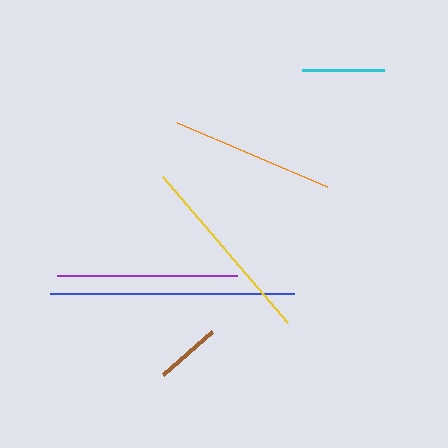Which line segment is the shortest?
The brown line is the shortest at approximately 65 pixels.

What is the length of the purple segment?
The purple segment is approximately 180 pixels long.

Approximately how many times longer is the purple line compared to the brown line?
The purple line is approximately 2.8 times the length of the brown line.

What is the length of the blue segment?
The blue segment is approximately 244 pixels long.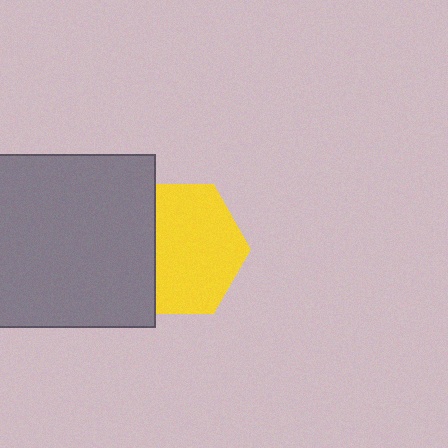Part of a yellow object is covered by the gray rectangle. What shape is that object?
It is a hexagon.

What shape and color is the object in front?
The object in front is a gray rectangle.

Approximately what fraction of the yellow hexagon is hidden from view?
Roughly 32% of the yellow hexagon is hidden behind the gray rectangle.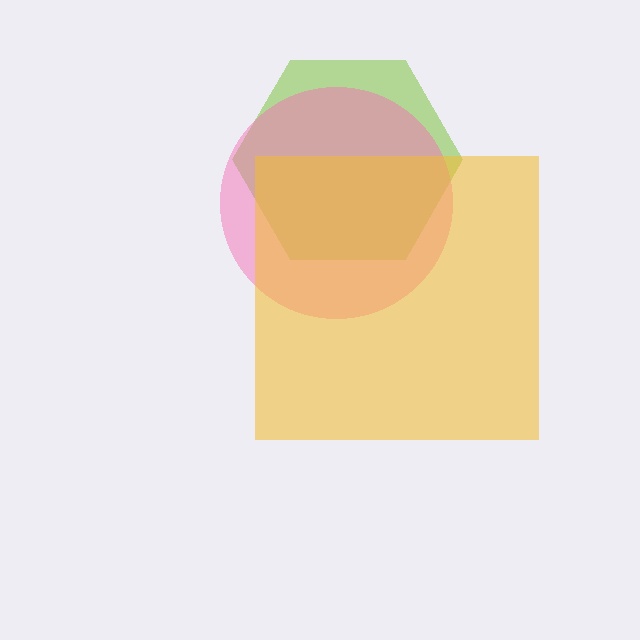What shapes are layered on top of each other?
The layered shapes are: a lime hexagon, a pink circle, a yellow square.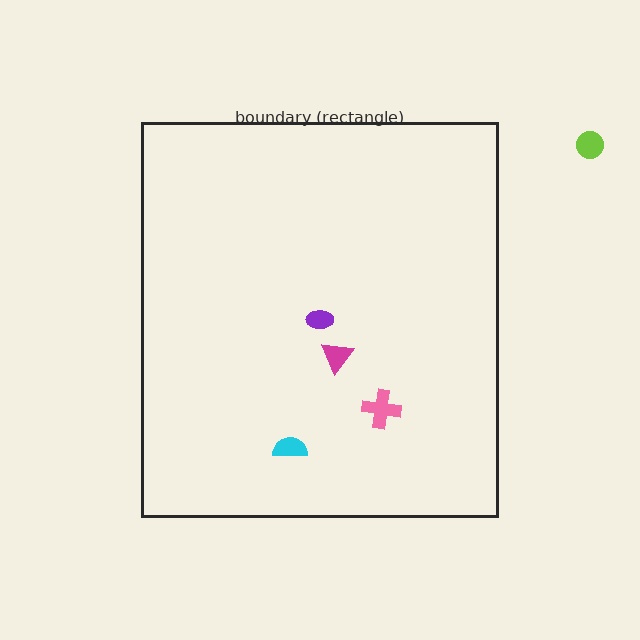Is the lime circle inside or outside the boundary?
Outside.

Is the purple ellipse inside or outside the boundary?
Inside.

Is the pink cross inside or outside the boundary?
Inside.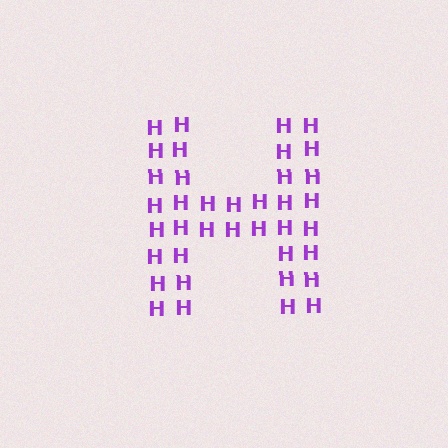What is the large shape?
The large shape is the letter H.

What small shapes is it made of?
It is made of small letter H's.